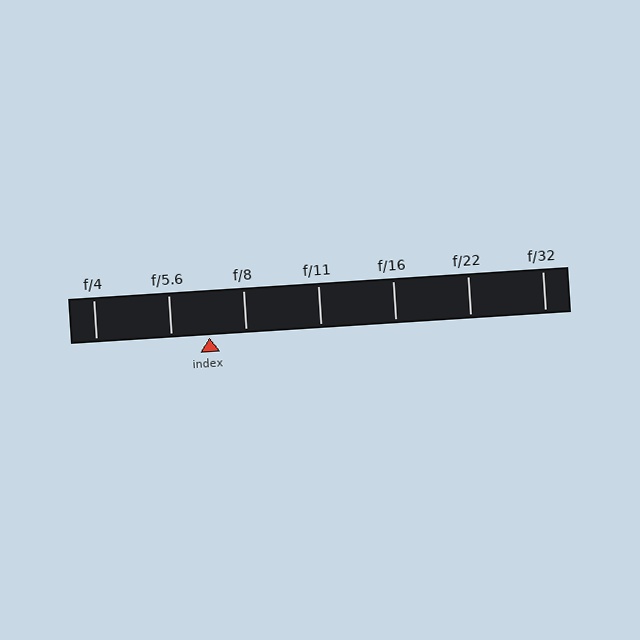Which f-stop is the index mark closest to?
The index mark is closest to f/8.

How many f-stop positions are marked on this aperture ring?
There are 7 f-stop positions marked.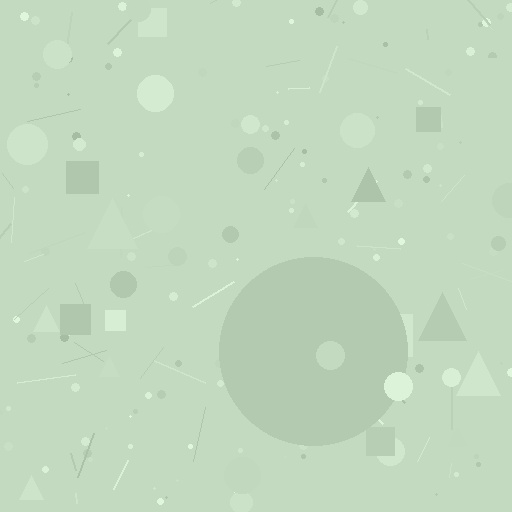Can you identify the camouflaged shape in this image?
The camouflaged shape is a circle.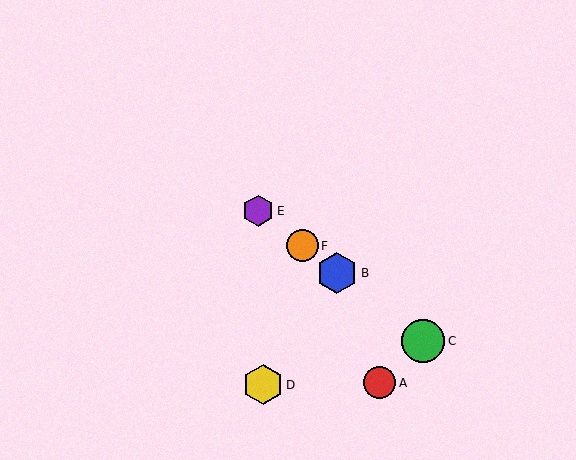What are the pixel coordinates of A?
Object A is at (380, 383).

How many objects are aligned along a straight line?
4 objects (B, C, E, F) are aligned along a straight line.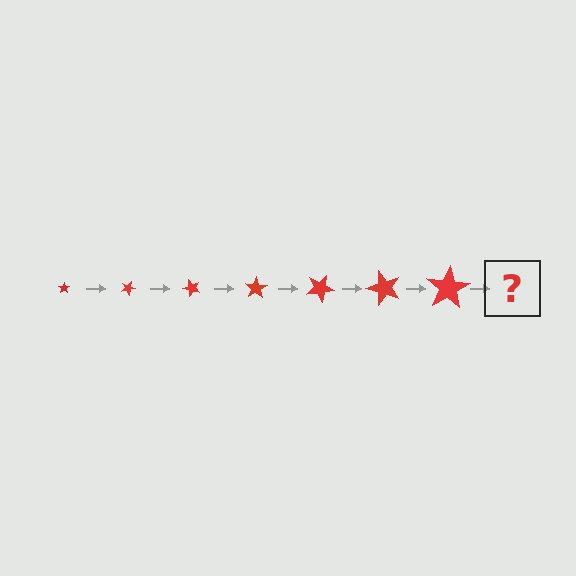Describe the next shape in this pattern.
It should be a star, larger than the previous one and rotated 175 degrees from the start.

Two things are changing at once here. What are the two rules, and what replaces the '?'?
The two rules are that the star grows larger each step and it rotates 25 degrees each step. The '?' should be a star, larger than the previous one and rotated 175 degrees from the start.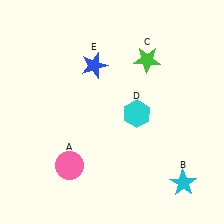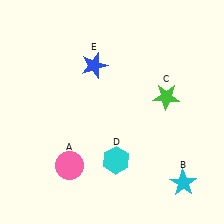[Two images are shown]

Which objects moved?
The objects that moved are: the green star (C), the cyan hexagon (D).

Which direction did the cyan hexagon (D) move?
The cyan hexagon (D) moved down.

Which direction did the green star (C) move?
The green star (C) moved down.